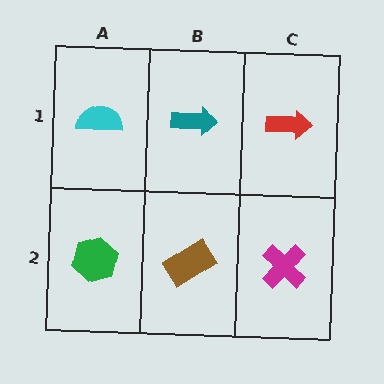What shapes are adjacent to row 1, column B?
A brown rectangle (row 2, column B), a cyan semicircle (row 1, column A), a red arrow (row 1, column C).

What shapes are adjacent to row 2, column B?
A teal arrow (row 1, column B), a green hexagon (row 2, column A), a magenta cross (row 2, column C).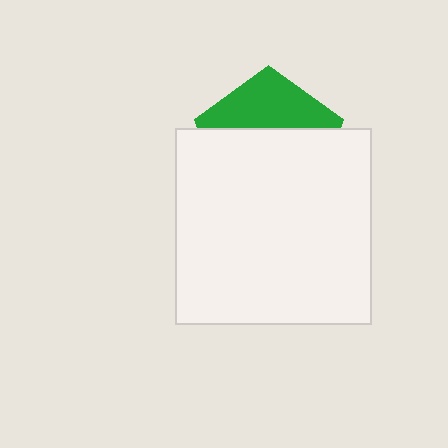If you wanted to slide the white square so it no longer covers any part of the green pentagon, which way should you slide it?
Slide it down — that is the most direct way to separate the two shapes.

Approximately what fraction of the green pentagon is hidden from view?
Roughly 64% of the green pentagon is hidden behind the white square.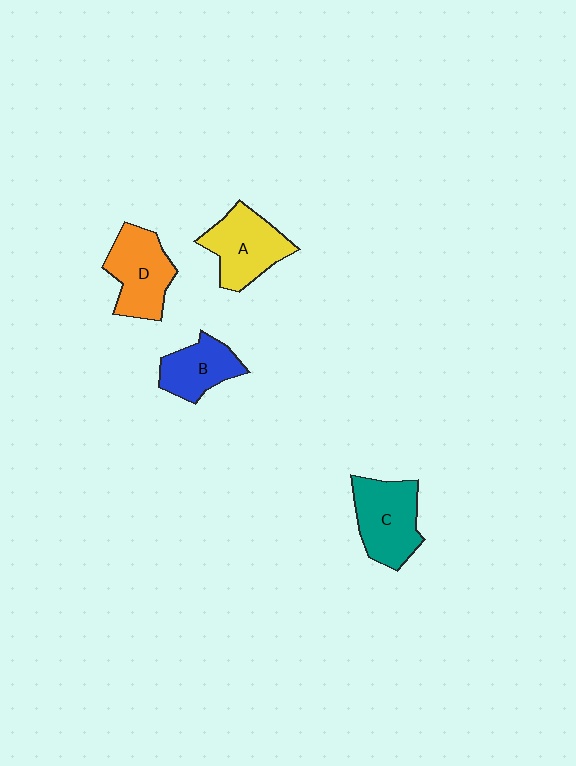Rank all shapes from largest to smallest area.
From largest to smallest: C (teal), A (yellow), D (orange), B (blue).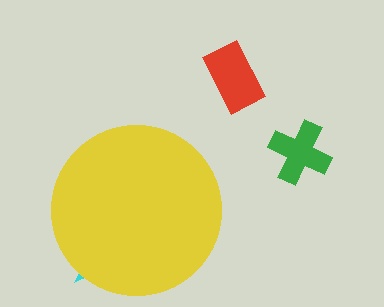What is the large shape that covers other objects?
A yellow circle.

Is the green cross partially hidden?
No, the green cross is fully visible.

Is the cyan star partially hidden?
Yes, the cyan star is partially hidden behind the yellow circle.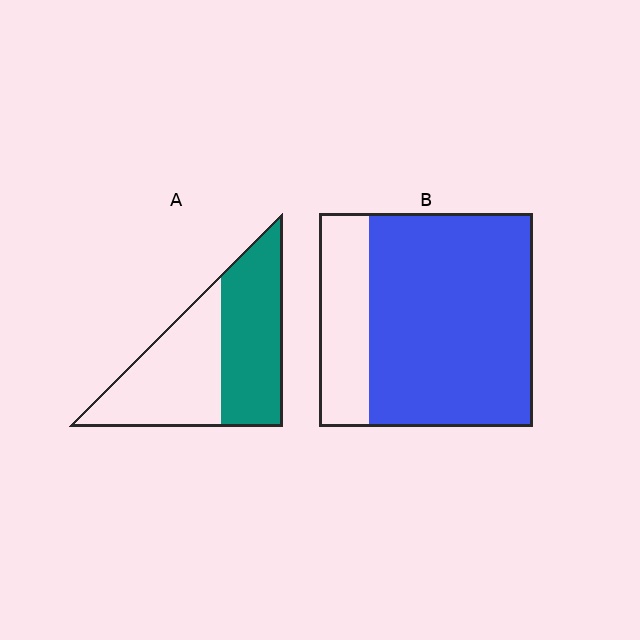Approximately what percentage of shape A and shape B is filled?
A is approximately 50% and B is approximately 75%.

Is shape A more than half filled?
Roughly half.